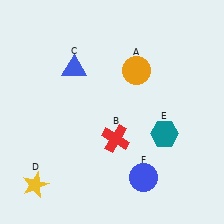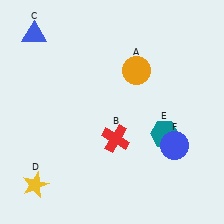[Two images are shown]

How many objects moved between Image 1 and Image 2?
2 objects moved between the two images.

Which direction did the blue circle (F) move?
The blue circle (F) moved up.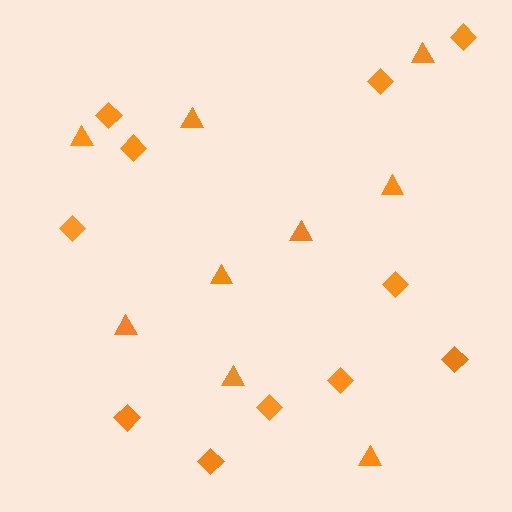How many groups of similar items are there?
There are 2 groups: one group of diamonds (11) and one group of triangles (9).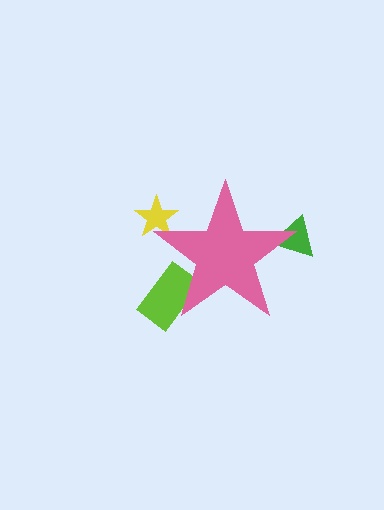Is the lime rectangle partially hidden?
Yes, the lime rectangle is partially hidden behind the pink star.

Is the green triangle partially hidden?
Yes, the green triangle is partially hidden behind the pink star.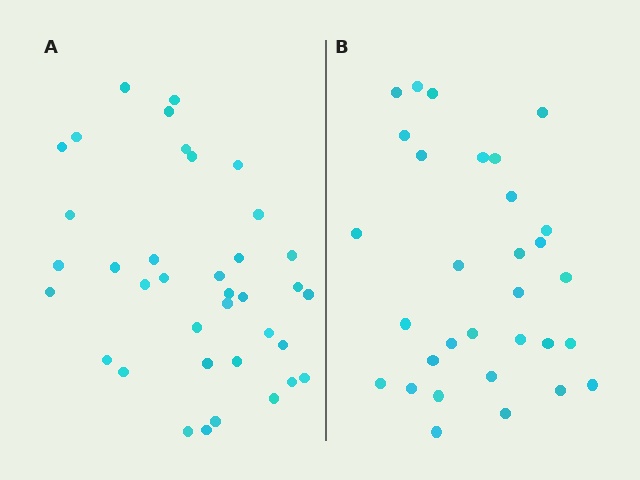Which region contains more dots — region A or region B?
Region A (the left region) has more dots.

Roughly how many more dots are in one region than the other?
Region A has about 6 more dots than region B.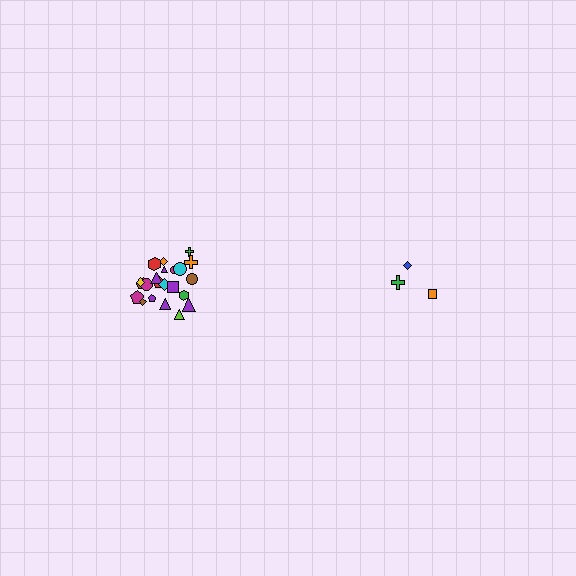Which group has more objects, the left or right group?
The left group.